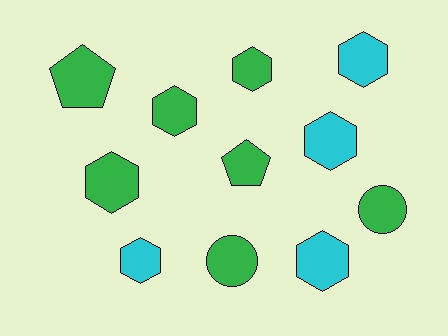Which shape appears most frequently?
Hexagon, with 7 objects.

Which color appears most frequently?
Green, with 7 objects.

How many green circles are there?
There are 2 green circles.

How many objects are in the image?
There are 11 objects.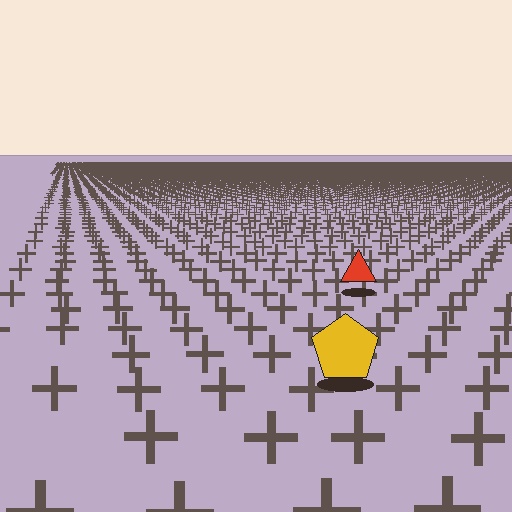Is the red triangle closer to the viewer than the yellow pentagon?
No. The yellow pentagon is closer — you can tell from the texture gradient: the ground texture is coarser near it.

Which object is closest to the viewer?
The yellow pentagon is closest. The texture marks near it are larger and more spread out.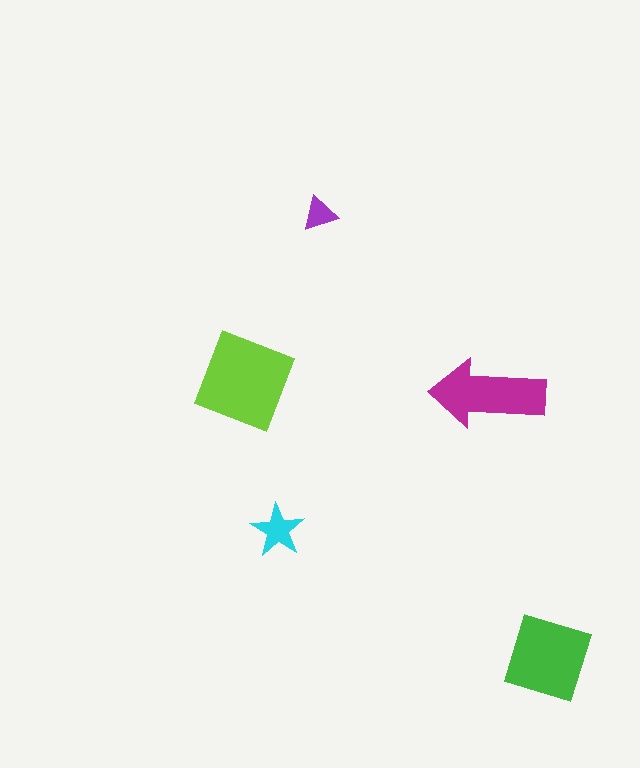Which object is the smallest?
The purple triangle.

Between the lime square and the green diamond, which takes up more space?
The lime square.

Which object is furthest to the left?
The lime square is leftmost.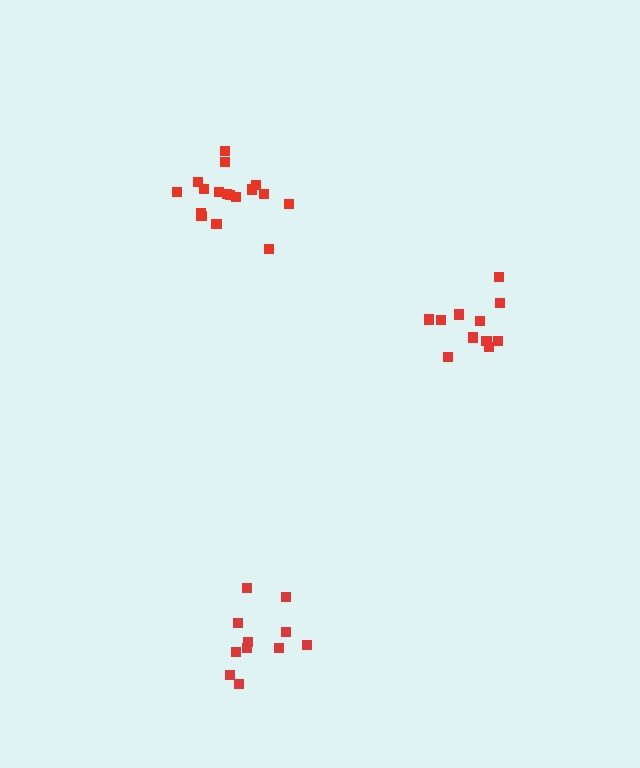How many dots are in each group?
Group 1: 17 dots, Group 2: 11 dots, Group 3: 11 dots (39 total).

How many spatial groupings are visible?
There are 3 spatial groupings.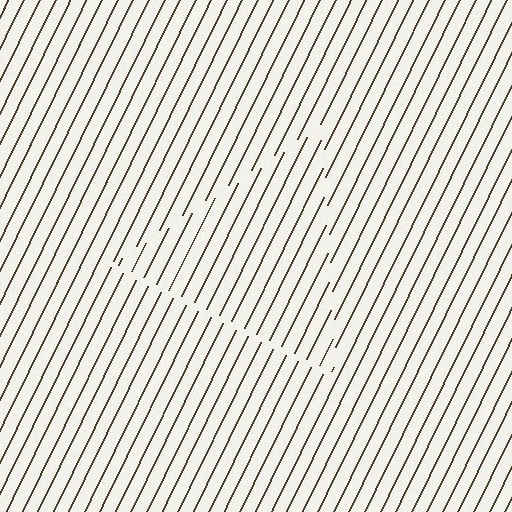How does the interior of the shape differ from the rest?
The interior of the shape contains the same grating, shifted by half a period — the contour is defined by the phase discontinuity where line-ends from the inner and outer gratings abut.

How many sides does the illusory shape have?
3 sides — the line-ends trace a triangle.